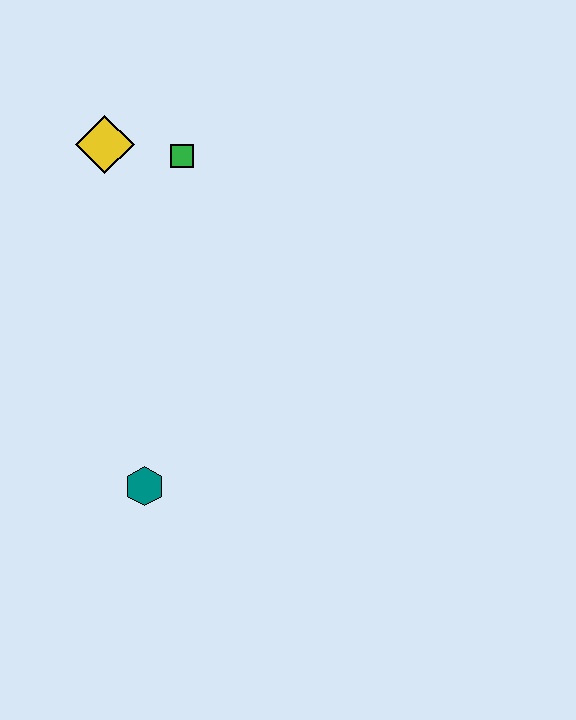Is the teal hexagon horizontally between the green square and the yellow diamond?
Yes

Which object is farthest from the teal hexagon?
The yellow diamond is farthest from the teal hexagon.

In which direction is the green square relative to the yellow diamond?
The green square is to the right of the yellow diamond.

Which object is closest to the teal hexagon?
The green square is closest to the teal hexagon.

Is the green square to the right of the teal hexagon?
Yes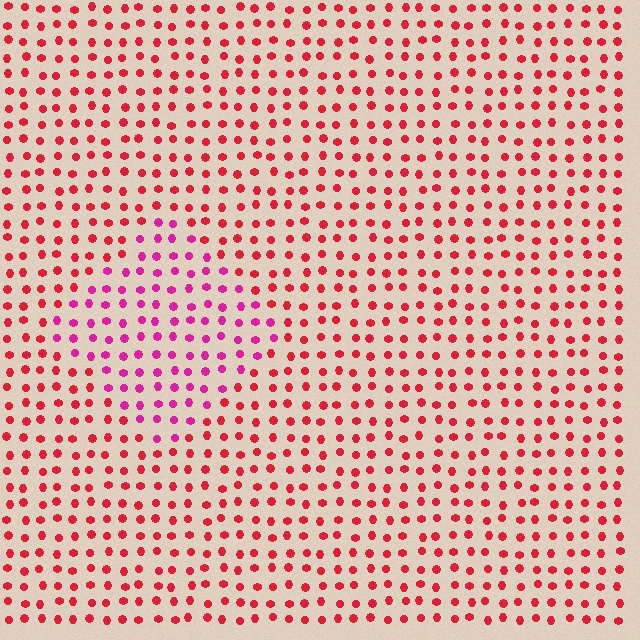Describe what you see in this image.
The image is filled with small red elements in a uniform arrangement. A diamond-shaped region is visible where the elements are tinted to a slightly different hue, forming a subtle color boundary.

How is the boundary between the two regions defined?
The boundary is defined purely by a slight shift in hue (about 35 degrees). Spacing, size, and orientation are identical on both sides.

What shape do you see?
I see a diamond.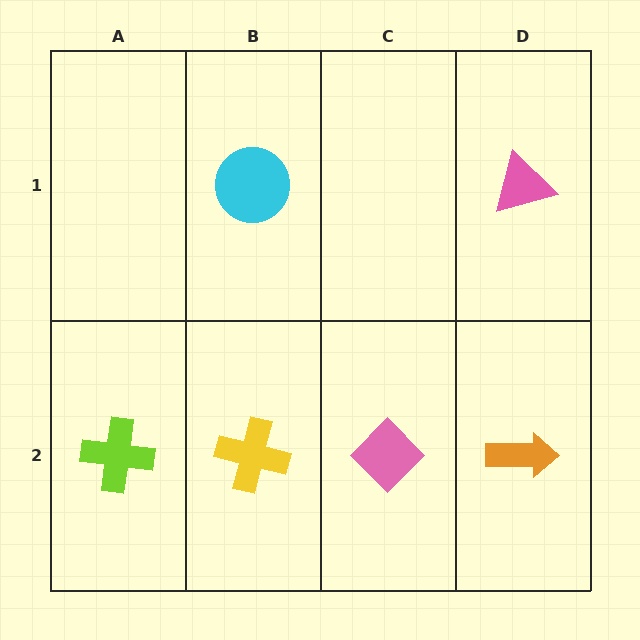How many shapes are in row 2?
4 shapes.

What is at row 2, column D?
An orange arrow.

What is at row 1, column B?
A cyan circle.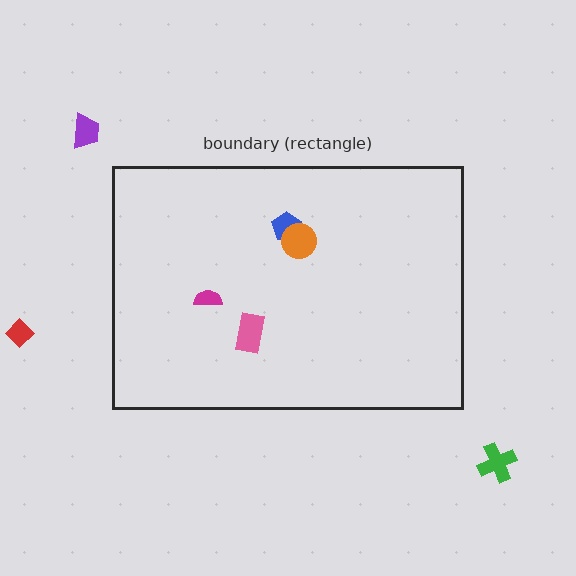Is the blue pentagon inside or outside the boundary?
Inside.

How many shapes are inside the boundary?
4 inside, 3 outside.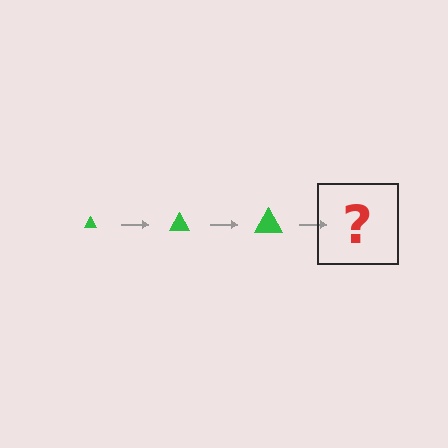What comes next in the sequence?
The next element should be a green triangle, larger than the previous one.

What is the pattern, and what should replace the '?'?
The pattern is that the triangle gets progressively larger each step. The '?' should be a green triangle, larger than the previous one.